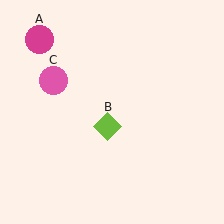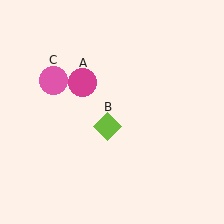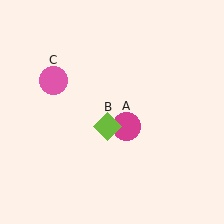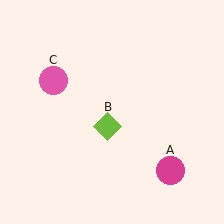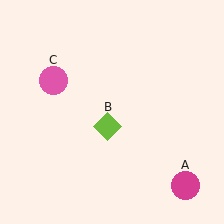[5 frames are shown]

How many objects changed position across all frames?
1 object changed position: magenta circle (object A).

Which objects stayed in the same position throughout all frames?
Lime diamond (object B) and pink circle (object C) remained stationary.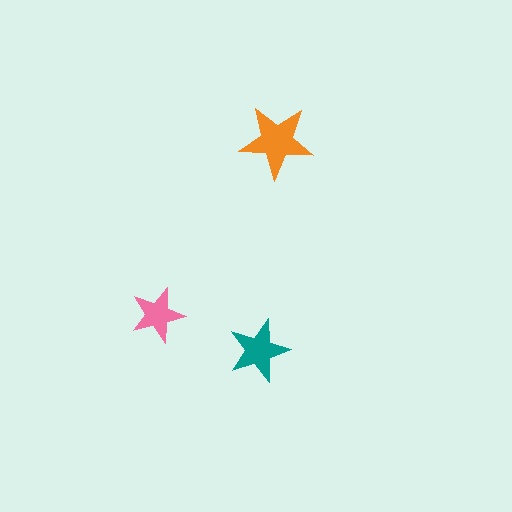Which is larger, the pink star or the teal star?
The teal one.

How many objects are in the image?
There are 3 objects in the image.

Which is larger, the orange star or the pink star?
The orange one.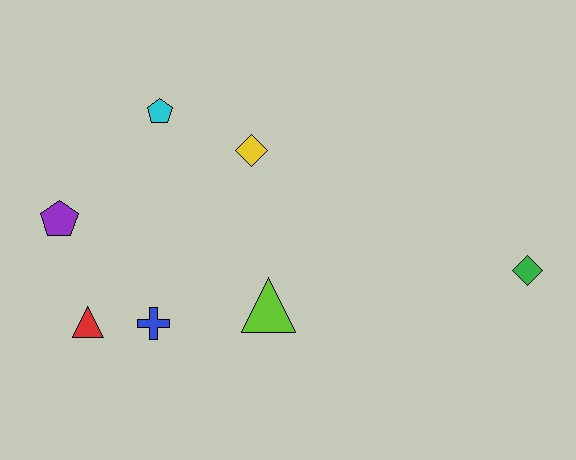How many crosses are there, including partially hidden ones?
There is 1 cross.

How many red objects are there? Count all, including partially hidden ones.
There is 1 red object.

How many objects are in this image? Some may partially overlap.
There are 7 objects.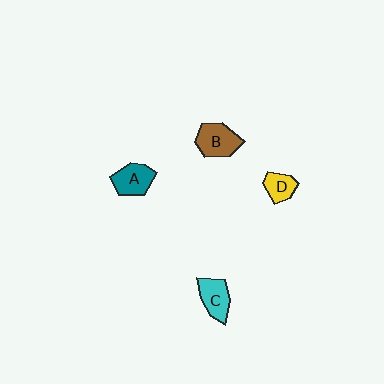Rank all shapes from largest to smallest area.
From largest to smallest: B (brown), A (teal), C (cyan), D (yellow).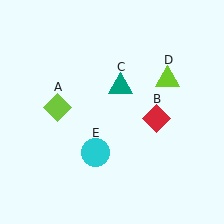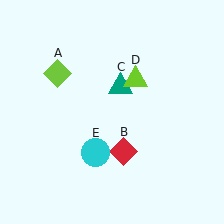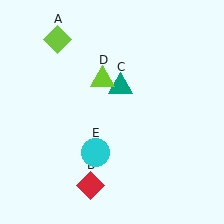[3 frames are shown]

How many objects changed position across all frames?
3 objects changed position: lime diamond (object A), red diamond (object B), lime triangle (object D).